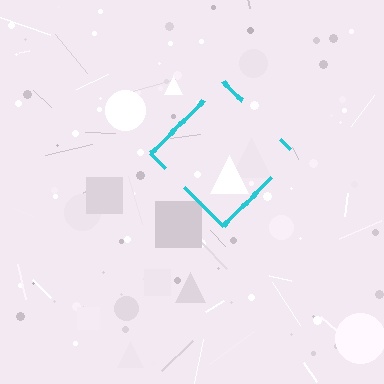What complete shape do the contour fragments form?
The contour fragments form a diamond.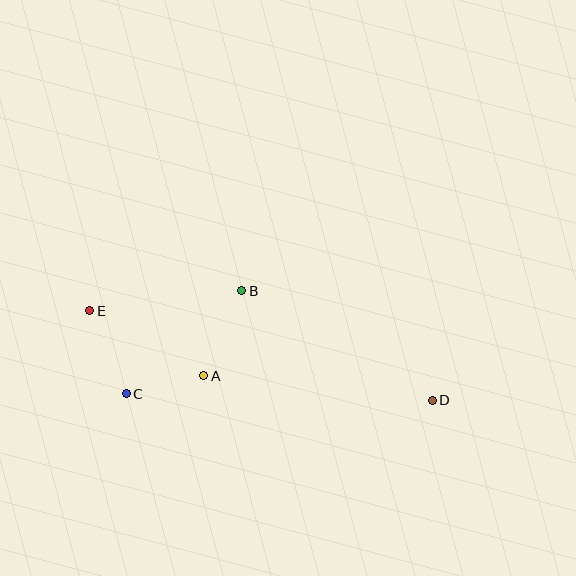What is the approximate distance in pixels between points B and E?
The distance between B and E is approximately 153 pixels.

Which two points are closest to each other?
Points A and C are closest to each other.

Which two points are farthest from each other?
Points D and E are farthest from each other.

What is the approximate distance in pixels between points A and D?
The distance between A and D is approximately 230 pixels.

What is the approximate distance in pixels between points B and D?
The distance between B and D is approximately 220 pixels.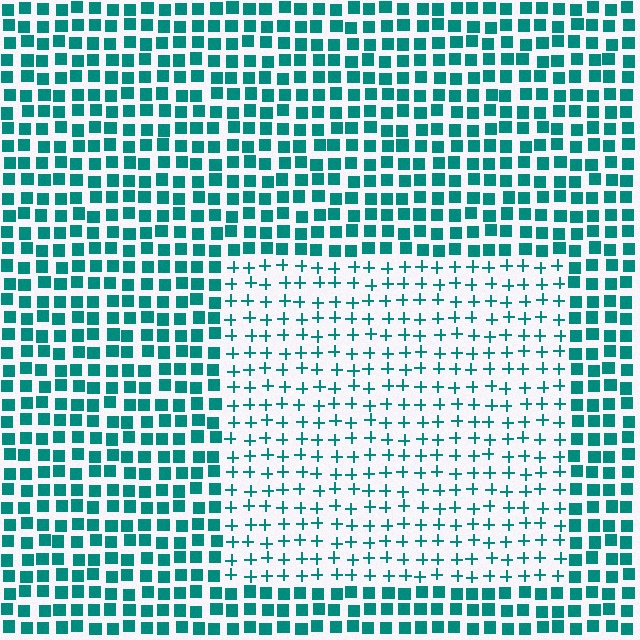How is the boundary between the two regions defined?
The boundary is defined by a change in element shape: plus signs inside vs. squares outside. All elements share the same color and spacing.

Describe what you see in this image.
The image is filled with small teal elements arranged in a uniform grid. A rectangle-shaped region contains plus signs, while the surrounding area contains squares. The boundary is defined purely by the change in element shape.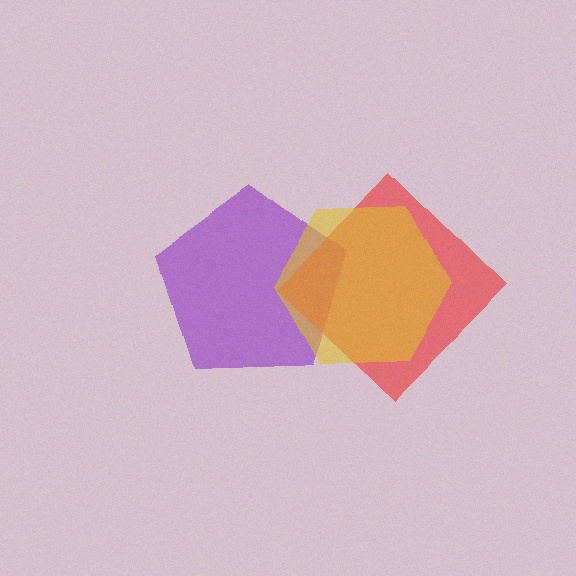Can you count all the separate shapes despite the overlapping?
Yes, there are 3 separate shapes.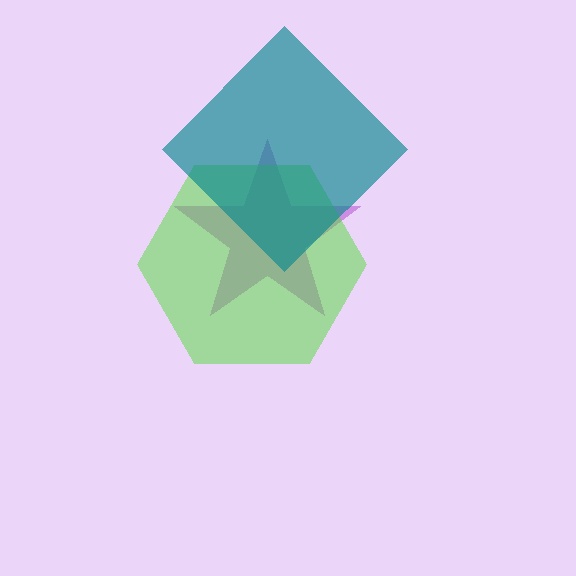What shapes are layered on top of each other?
The layered shapes are: a purple star, a lime hexagon, a teal diamond.